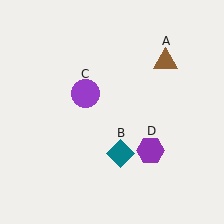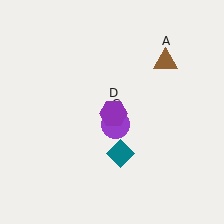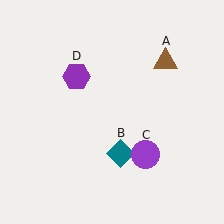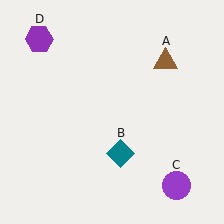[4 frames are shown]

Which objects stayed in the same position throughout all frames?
Brown triangle (object A) and teal diamond (object B) remained stationary.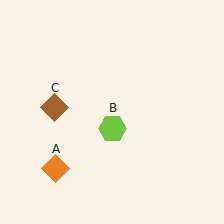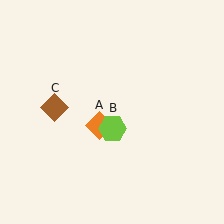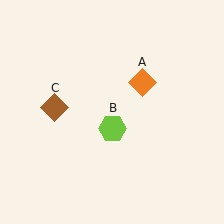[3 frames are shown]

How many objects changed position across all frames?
1 object changed position: orange diamond (object A).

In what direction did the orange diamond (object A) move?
The orange diamond (object A) moved up and to the right.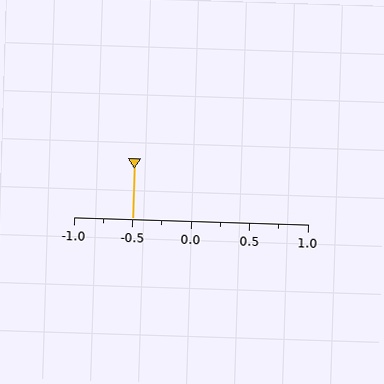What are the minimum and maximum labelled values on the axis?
The axis runs from -1.0 to 1.0.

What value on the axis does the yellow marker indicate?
The marker indicates approximately -0.5.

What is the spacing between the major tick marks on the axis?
The major ticks are spaced 0.5 apart.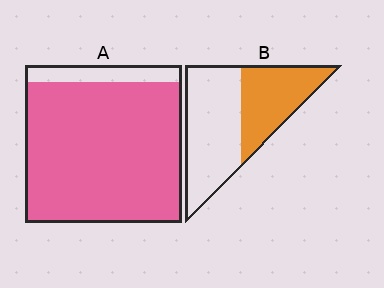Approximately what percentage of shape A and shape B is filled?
A is approximately 90% and B is approximately 40%.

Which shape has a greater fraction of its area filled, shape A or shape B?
Shape A.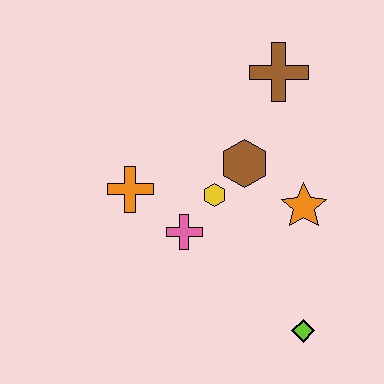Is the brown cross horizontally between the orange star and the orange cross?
Yes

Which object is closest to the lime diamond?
The orange star is closest to the lime diamond.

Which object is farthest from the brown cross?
The lime diamond is farthest from the brown cross.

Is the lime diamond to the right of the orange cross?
Yes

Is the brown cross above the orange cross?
Yes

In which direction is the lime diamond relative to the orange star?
The lime diamond is below the orange star.